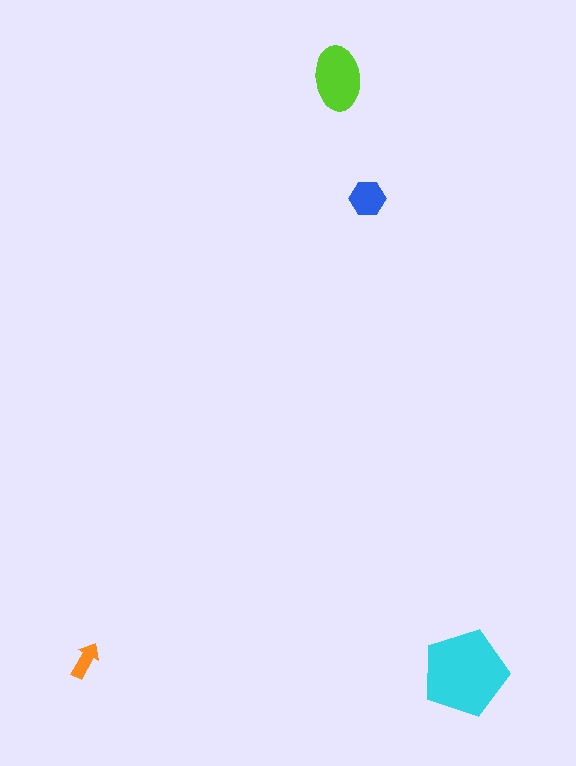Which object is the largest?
The cyan pentagon.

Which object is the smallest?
The orange arrow.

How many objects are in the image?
There are 4 objects in the image.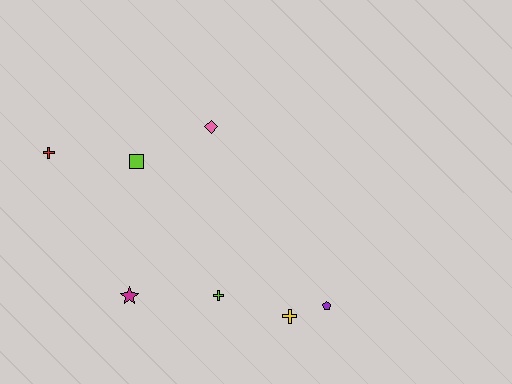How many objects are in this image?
There are 7 objects.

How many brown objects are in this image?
There are no brown objects.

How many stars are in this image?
There is 1 star.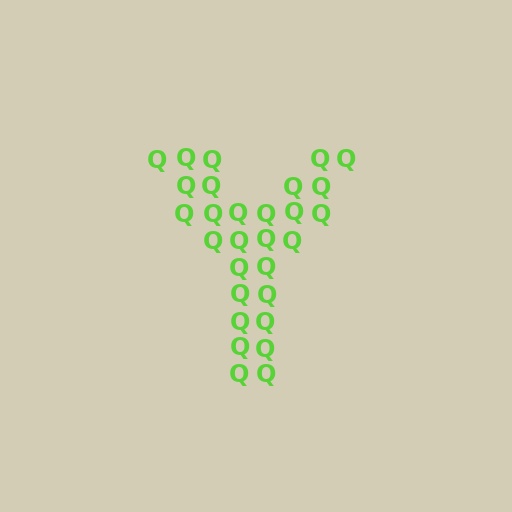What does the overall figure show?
The overall figure shows the letter Y.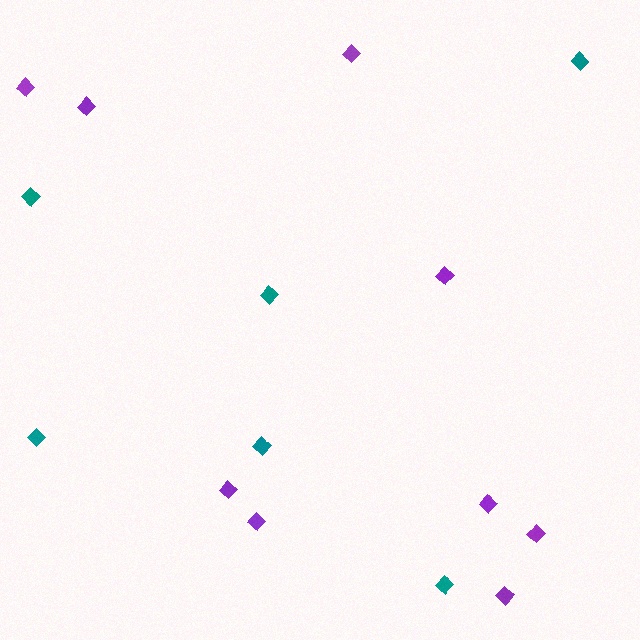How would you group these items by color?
There are 2 groups: one group of purple diamonds (9) and one group of teal diamonds (6).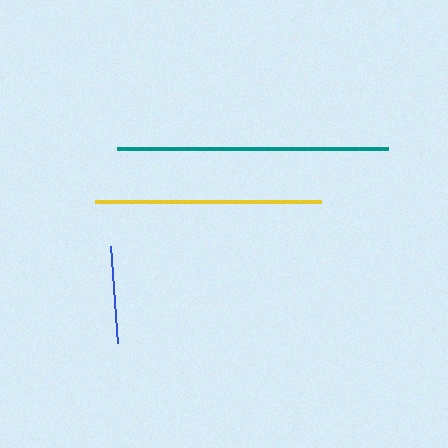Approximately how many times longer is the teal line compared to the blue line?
The teal line is approximately 2.8 times the length of the blue line.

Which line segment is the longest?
The teal line is the longest at approximately 271 pixels.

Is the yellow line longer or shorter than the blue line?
The yellow line is longer than the blue line.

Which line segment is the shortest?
The blue line is the shortest at approximately 97 pixels.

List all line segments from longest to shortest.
From longest to shortest: teal, yellow, blue.